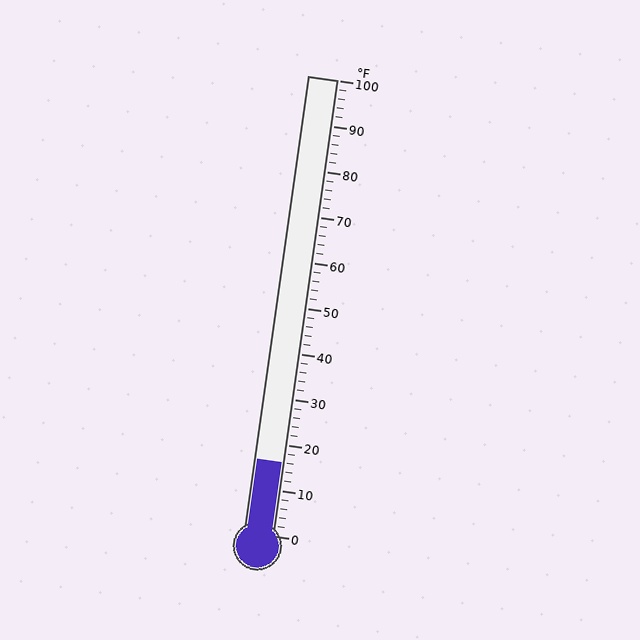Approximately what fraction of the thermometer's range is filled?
The thermometer is filled to approximately 15% of its range.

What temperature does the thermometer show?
The thermometer shows approximately 16°F.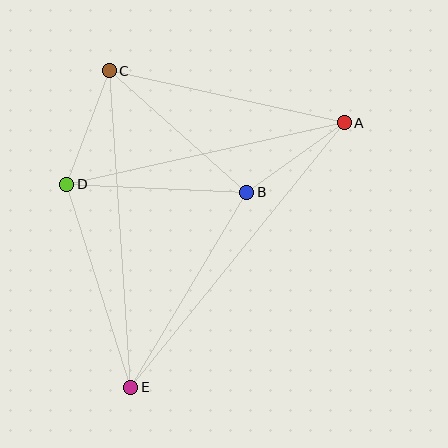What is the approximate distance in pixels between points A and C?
The distance between A and C is approximately 241 pixels.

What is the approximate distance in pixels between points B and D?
The distance between B and D is approximately 180 pixels.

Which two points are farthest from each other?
Points A and E are farthest from each other.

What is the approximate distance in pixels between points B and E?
The distance between B and E is approximately 227 pixels.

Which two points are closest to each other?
Points A and B are closest to each other.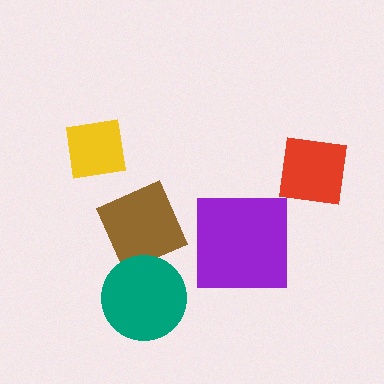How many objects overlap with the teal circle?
1 object overlaps with the teal circle.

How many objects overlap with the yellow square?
0 objects overlap with the yellow square.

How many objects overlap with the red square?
0 objects overlap with the red square.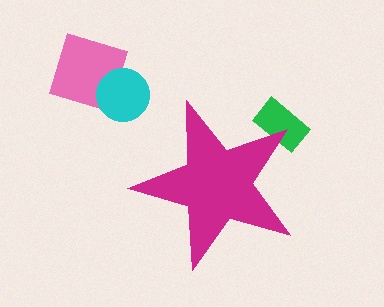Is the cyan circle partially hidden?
No, the cyan circle is fully visible.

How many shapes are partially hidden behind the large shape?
1 shape is partially hidden.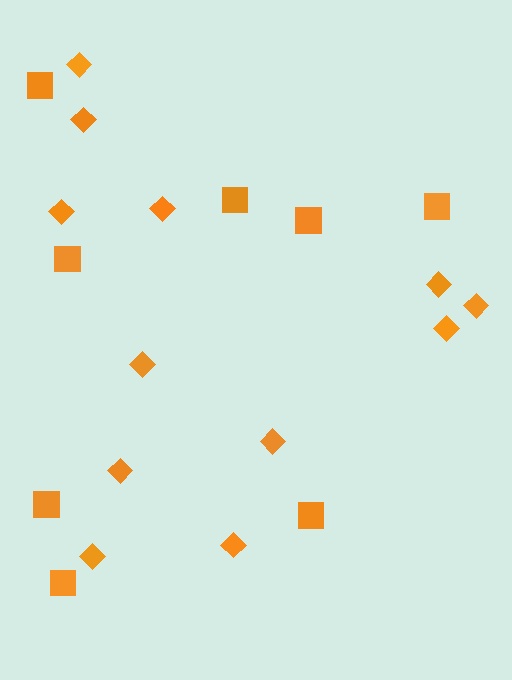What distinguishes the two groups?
There are 2 groups: one group of squares (8) and one group of diamonds (12).